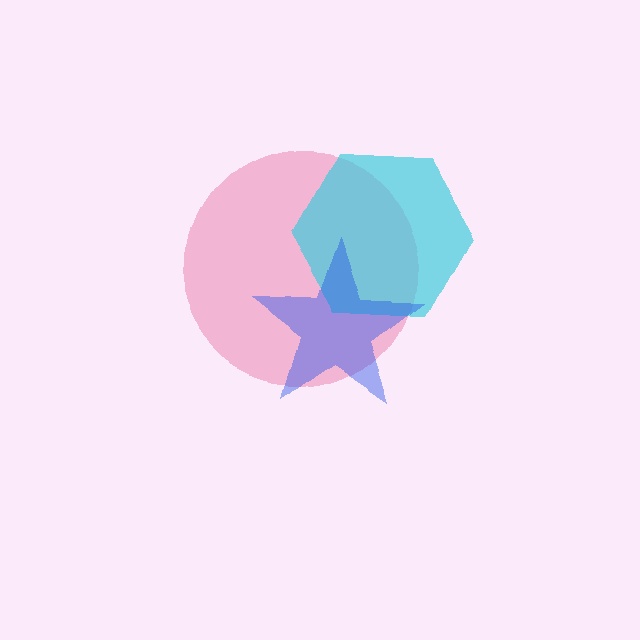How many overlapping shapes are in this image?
There are 3 overlapping shapes in the image.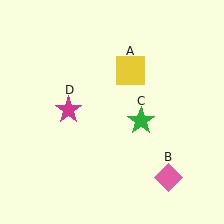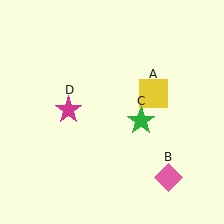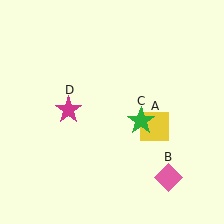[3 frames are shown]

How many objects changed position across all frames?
1 object changed position: yellow square (object A).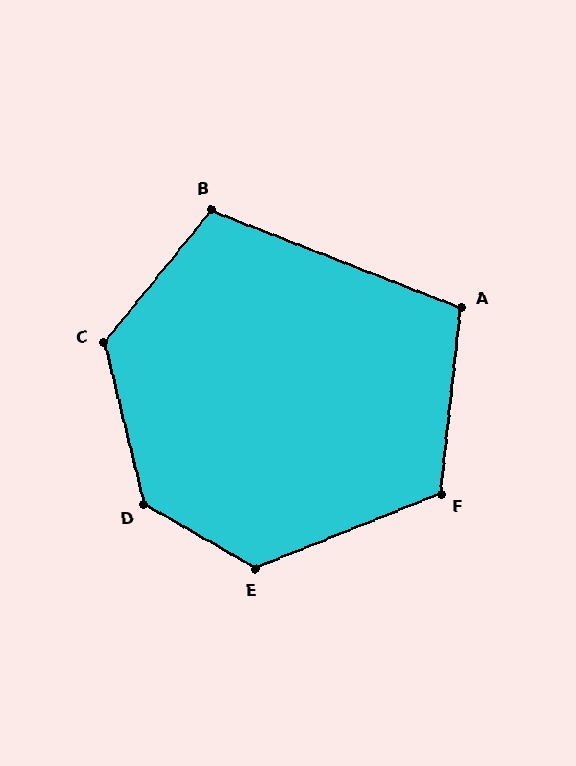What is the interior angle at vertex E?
Approximately 128 degrees (obtuse).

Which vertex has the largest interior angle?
D, at approximately 134 degrees.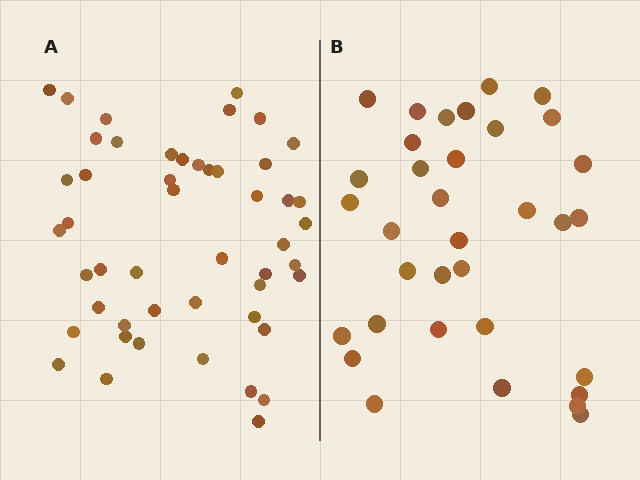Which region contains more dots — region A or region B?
Region A (the left region) has more dots.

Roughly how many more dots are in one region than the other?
Region A has approximately 15 more dots than region B.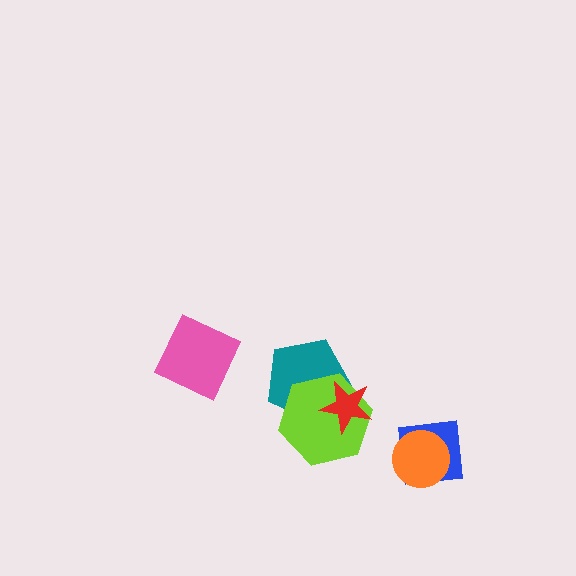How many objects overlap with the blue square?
1 object overlaps with the blue square.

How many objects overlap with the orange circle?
1 object overlaps with the orange circle.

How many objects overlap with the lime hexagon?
2 objects overlap with the lime hexagon.